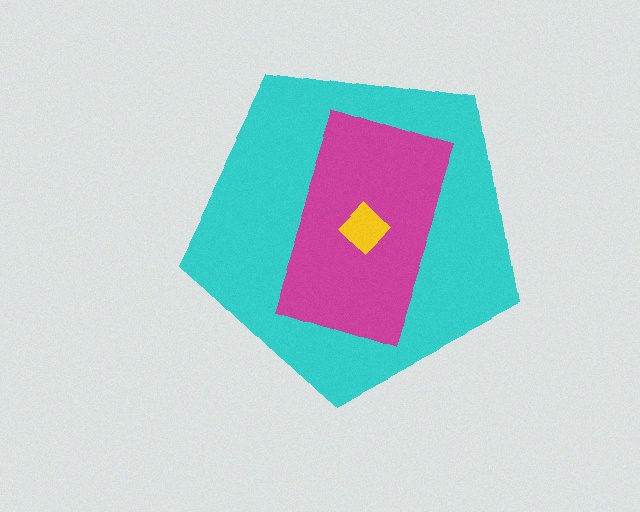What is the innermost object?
The yellow diamond.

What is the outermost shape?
The cyan pentagon.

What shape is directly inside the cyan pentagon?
The magenta rectangle.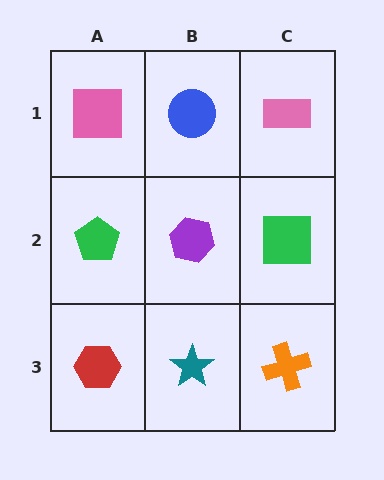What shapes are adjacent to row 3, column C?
A green square (row 2, column C), a teal star (row 3, column B).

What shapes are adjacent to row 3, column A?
A green pentagon (row 2, column A), a teal star (row 3, column B).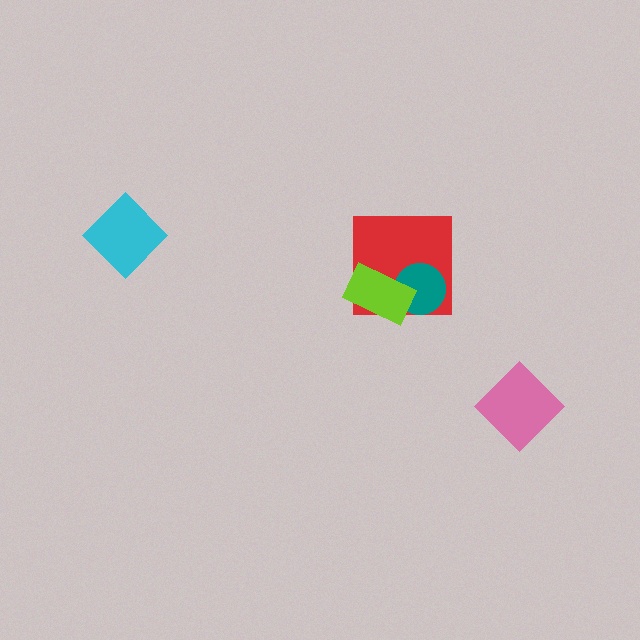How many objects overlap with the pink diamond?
0 objects overlap with the pink diamond.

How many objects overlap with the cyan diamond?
0 objects overlap with the cyan diamond.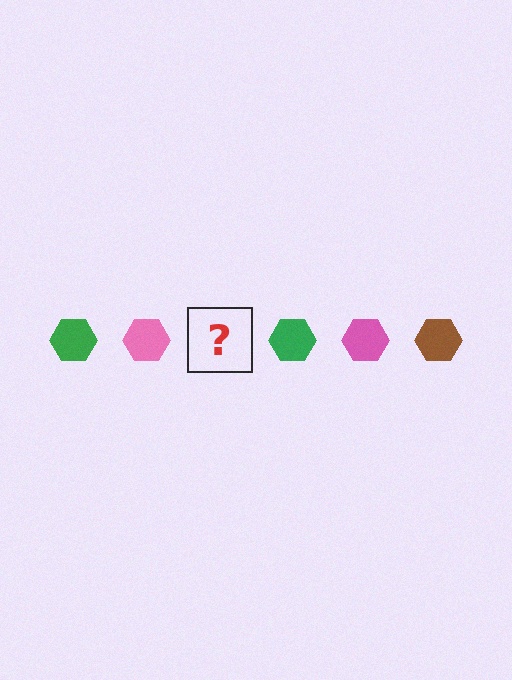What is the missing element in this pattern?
The missing element is a brown hexagon.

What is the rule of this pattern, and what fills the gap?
The rule is that the pattern cycles through green, pink, brown hexagons. The gap should be filled with a brown hexagon.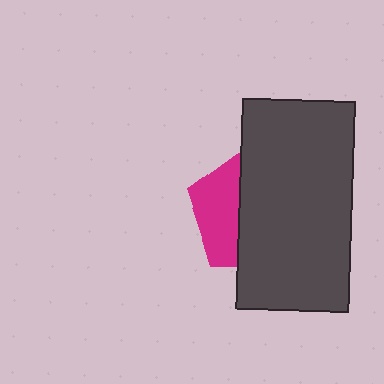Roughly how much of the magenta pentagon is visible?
A small part of it is visible (roughly 36%).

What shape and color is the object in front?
The object in front is a dark gray rectangle.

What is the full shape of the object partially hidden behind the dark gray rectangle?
The partially hidden object is a magenta pentagon.